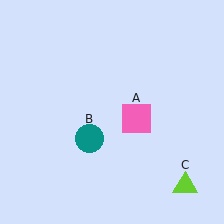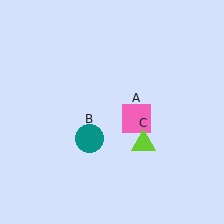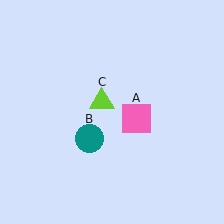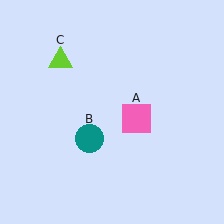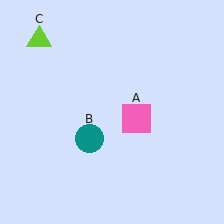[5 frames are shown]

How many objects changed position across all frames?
1 object changed position: lime triangle (object C).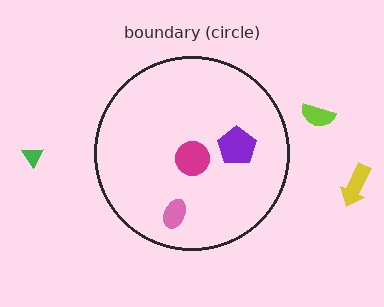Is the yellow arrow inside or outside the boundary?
Outside.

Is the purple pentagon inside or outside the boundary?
Inside.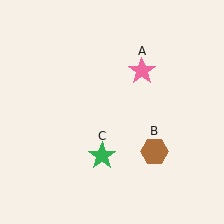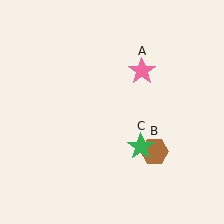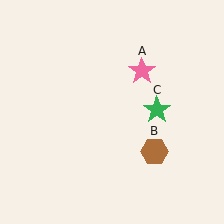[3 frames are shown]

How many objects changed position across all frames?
1 object changed position: green star (object C).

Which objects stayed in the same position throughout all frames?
Pink star (object A) and brown hexagon (object B) remained stationary.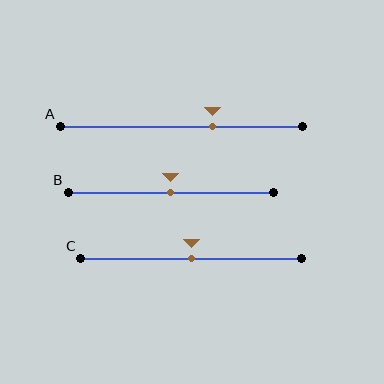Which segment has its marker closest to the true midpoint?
Segment B has its marker closest to the true midpoint.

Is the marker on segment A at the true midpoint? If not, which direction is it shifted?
No, the marker on segment A is shifted to the right by about 13% of the segment length.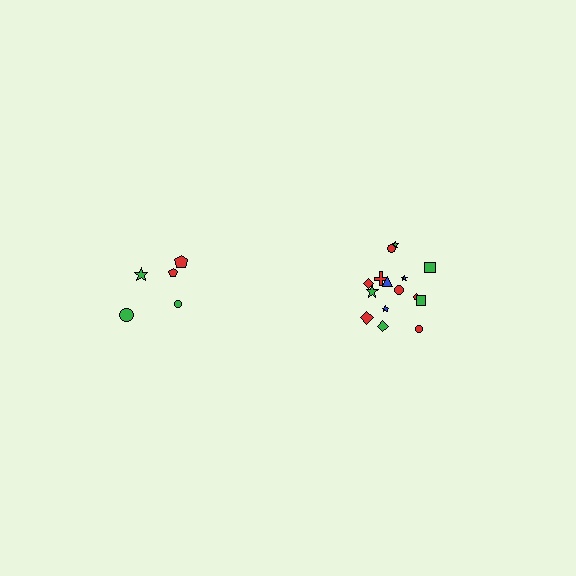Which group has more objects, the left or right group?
The right group.